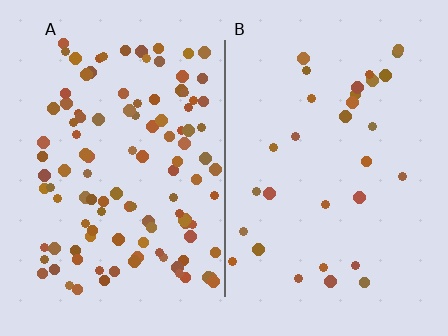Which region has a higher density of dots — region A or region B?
A (the left).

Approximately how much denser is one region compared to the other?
Approximately 3.6× — region A over region B.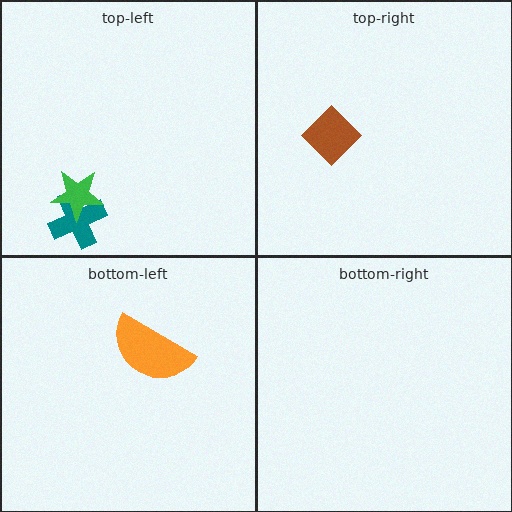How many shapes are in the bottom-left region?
1.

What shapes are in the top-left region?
The teal cross, the green star.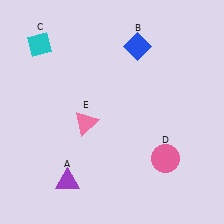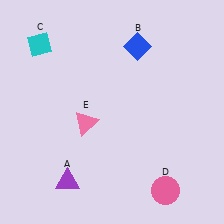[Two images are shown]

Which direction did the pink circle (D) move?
The pink circle (D) moved down.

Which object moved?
The pink circle (D) moved down.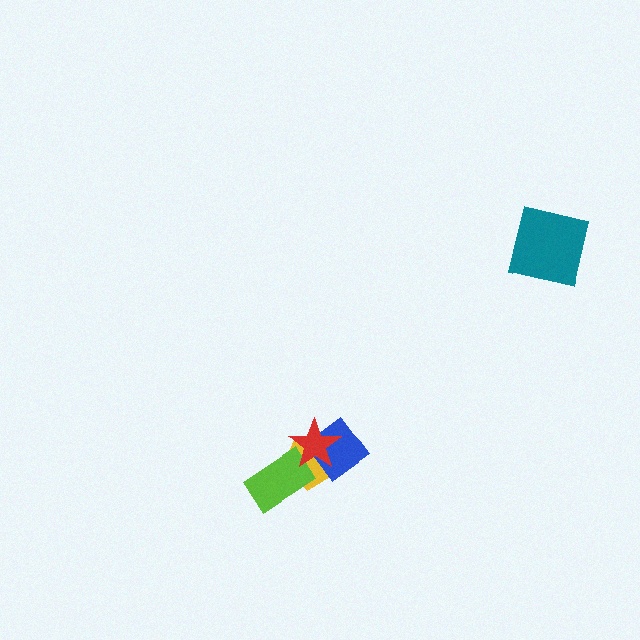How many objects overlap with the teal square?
0 objects overlap with the teal square.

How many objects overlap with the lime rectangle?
2 objects overlap with the lime rectangle.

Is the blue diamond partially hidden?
Yes, it is partially covered by another shape.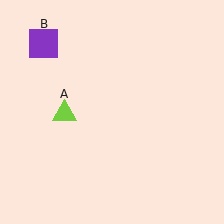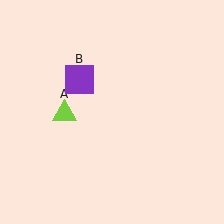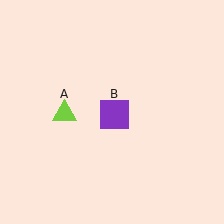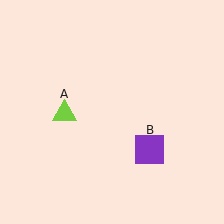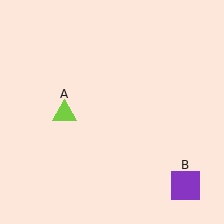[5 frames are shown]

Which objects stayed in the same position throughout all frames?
Lime triangle (object A) remained stationary.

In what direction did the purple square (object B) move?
The purple square (object B) moved down and to the right.